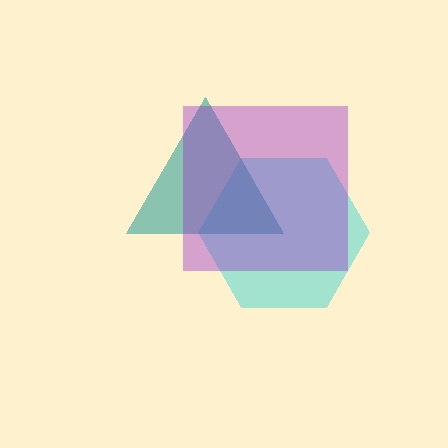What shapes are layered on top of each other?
The layered shapes are: a cyan hexagon, a teal triangle, a purple square.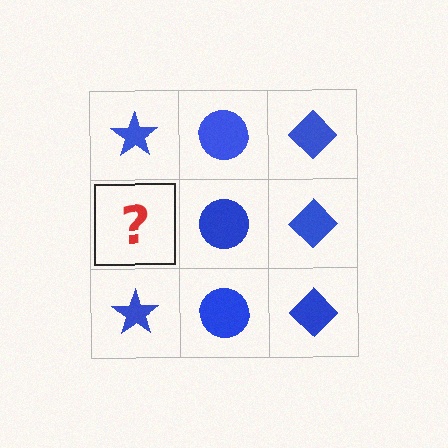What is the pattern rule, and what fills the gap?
The rule is that each column has a consistent shape. The gap should be filled with a blue star.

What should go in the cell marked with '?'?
The missing cell should contain a blue star.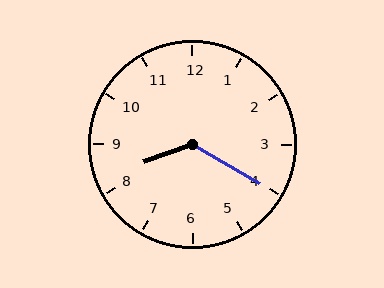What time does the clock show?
8:20.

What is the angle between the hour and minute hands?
Approximately 130 degrees.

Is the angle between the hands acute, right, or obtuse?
It is obtuse.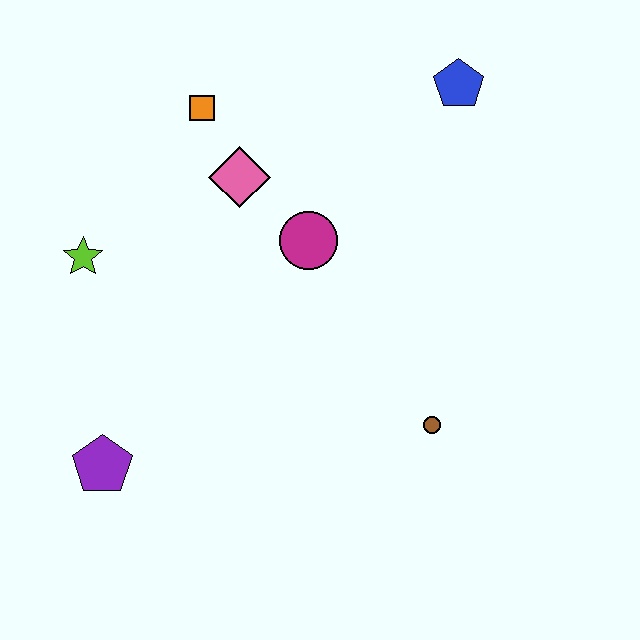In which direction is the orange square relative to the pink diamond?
The orange square is above the pink diamond.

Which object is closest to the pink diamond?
The orange square is closest to the pink diamond.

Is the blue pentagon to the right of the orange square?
Yes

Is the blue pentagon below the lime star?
No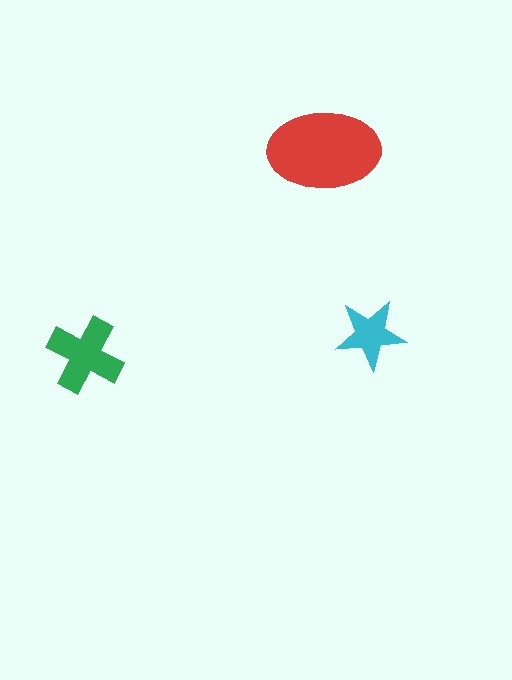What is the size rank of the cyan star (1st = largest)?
3rd.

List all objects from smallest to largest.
The cyan star, the green cross, the red ellipse.